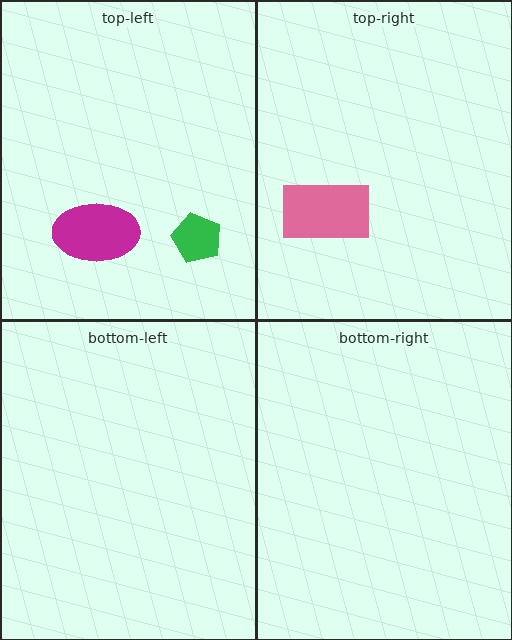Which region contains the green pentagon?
The top-left region.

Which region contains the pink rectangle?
The top-right region.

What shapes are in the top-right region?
The pink rectangle.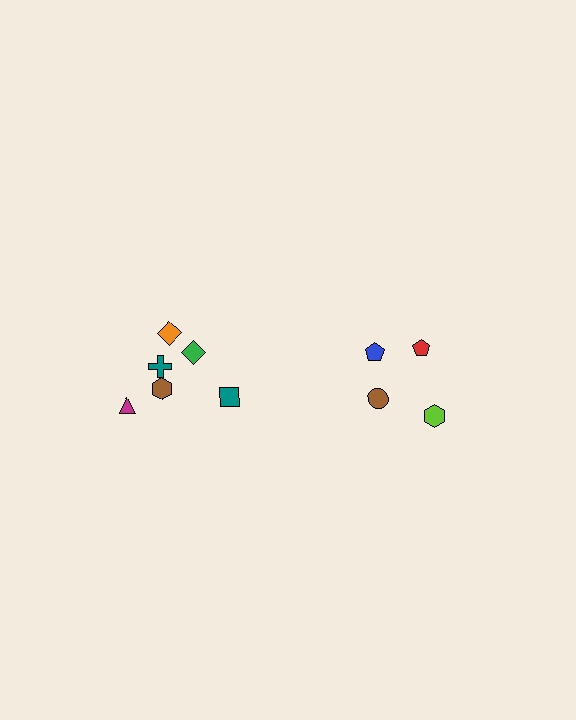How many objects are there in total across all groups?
There are 10 objects.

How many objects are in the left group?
There are 6 objects.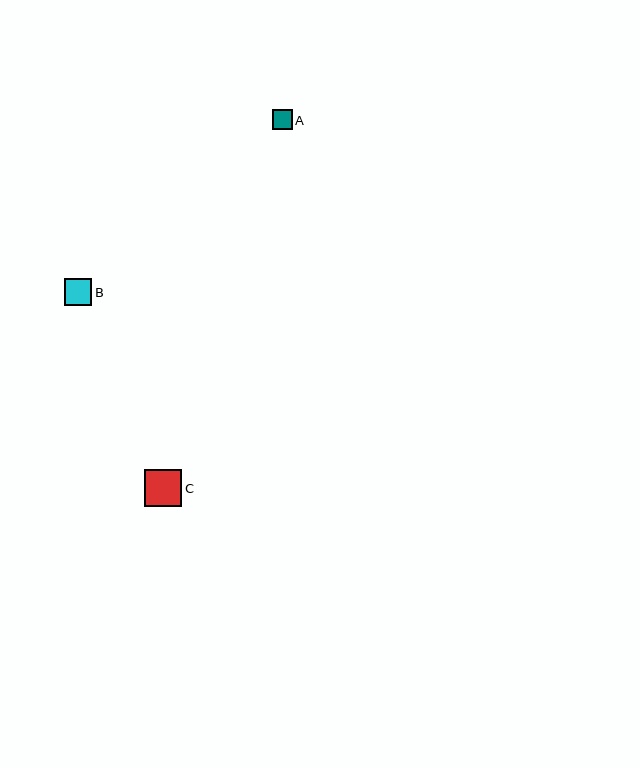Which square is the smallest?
Square A is the smallest with a size of approximately 20 pixels.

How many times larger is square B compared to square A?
Square B is approximately 1.3 times the size of square A.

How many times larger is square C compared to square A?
Square C is approximately 1.9 times the size of square A.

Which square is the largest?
Square C is the largest with a size of approximately 37 pixels.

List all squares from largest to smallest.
From largest to smallest: C, B, A.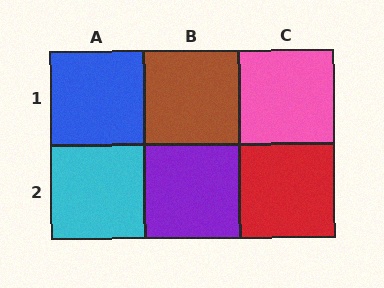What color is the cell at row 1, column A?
Blue.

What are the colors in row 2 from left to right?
Cyan, purple, red.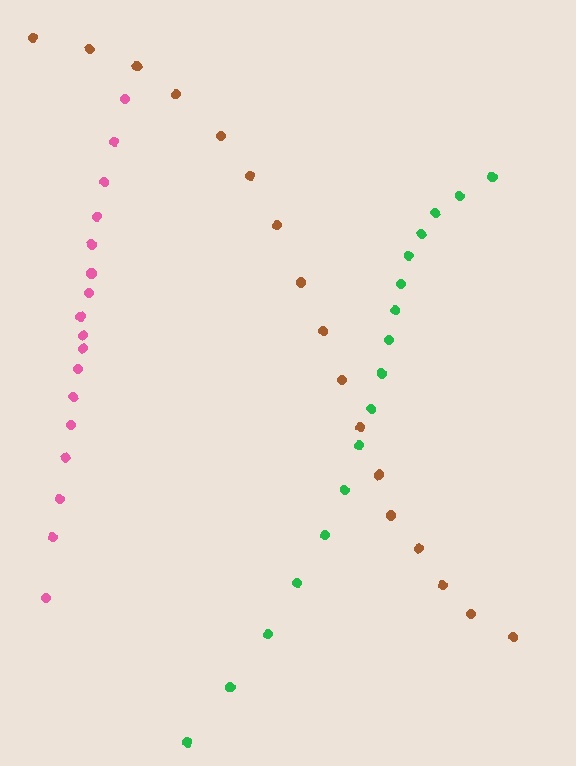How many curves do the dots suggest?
There are 3 distinct paths.